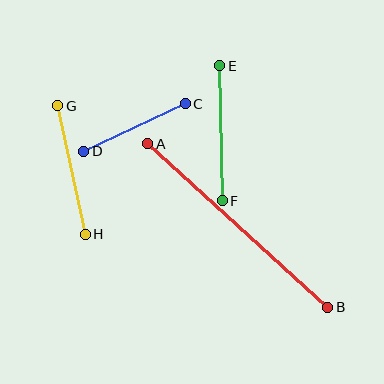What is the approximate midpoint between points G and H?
The midpoint is at approximately (72, 170) pixels.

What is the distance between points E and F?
The distance is approximately 135 pixels.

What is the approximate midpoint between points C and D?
The midpoint is at approximately (135, 128) pixels.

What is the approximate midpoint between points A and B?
The midpoint is at approximately (238, 226) pixels.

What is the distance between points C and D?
The distance is approximately 112 pixels.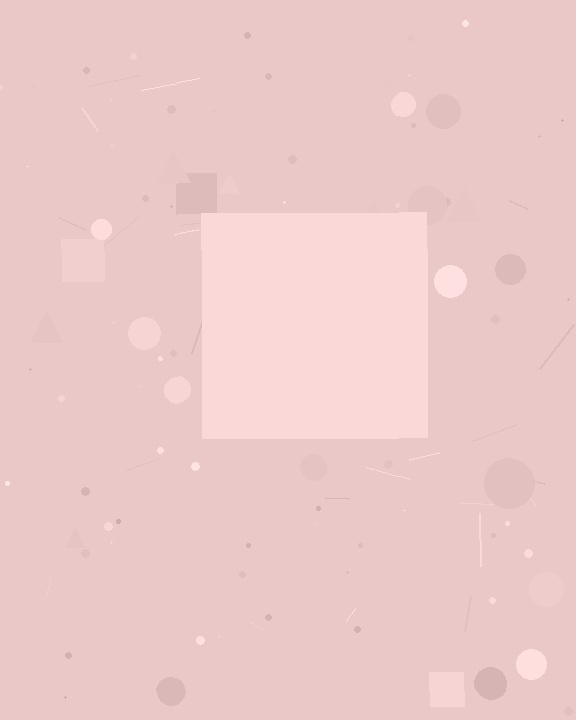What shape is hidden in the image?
A square is hidden in the image.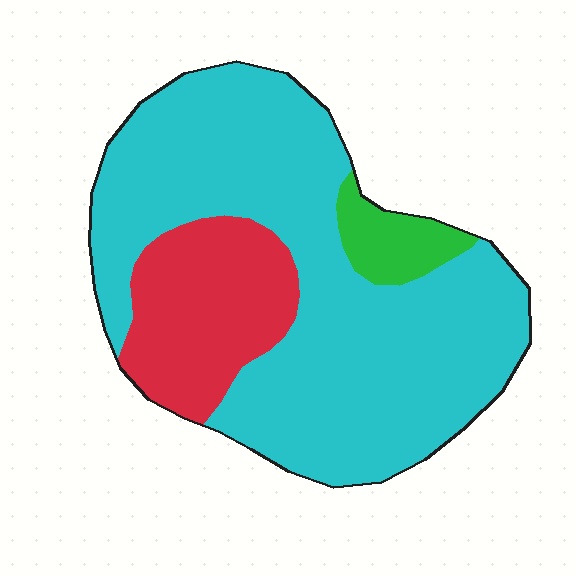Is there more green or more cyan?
Cyan.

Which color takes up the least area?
Green, at roughly 5%.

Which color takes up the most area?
Cyan, at roughly 70%.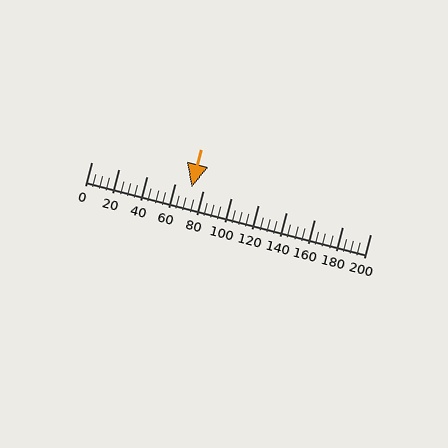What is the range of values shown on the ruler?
The ruler shows values from 0 to 200.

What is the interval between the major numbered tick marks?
The major tick marks are spaced 20 units apart.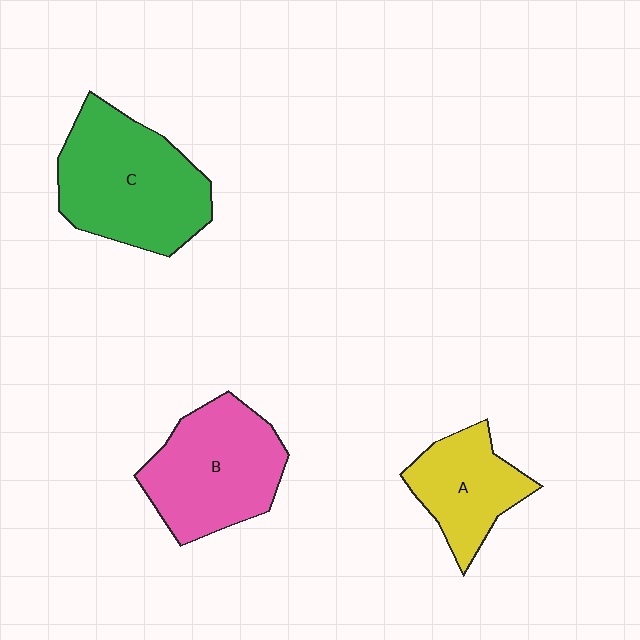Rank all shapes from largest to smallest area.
From largest to smallest: C (green), B (pink), A (yellow).